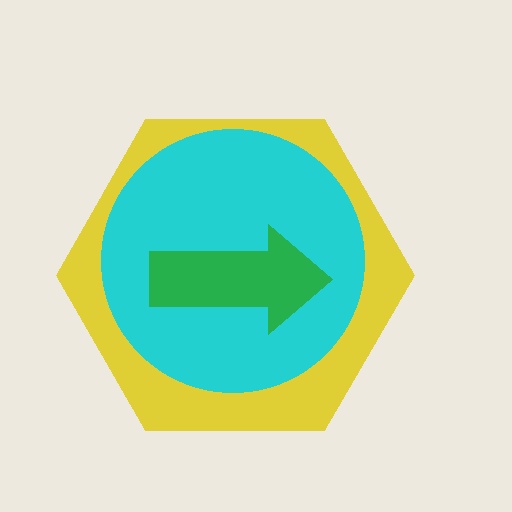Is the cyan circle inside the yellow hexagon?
Yes.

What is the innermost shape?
The green arrow.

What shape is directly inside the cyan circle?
The green arrow.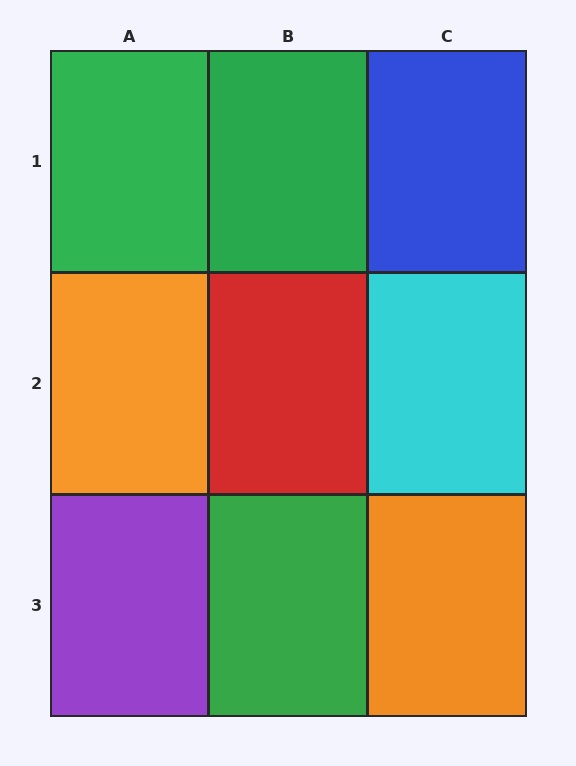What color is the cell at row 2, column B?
Red.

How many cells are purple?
1 cell is purple.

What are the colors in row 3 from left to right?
Purple, green, orange.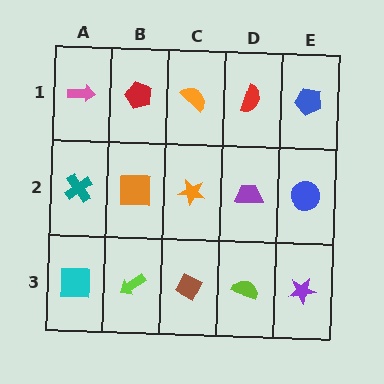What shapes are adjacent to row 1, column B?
An orange square (row 2, column B), a pink arrow (row 1, column A), an orange semicircle (row 1, column C).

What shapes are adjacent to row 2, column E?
A blue pentagon (row 1, column E), a purple star (row 3, column E), a purple trapezoid (row 2, column D).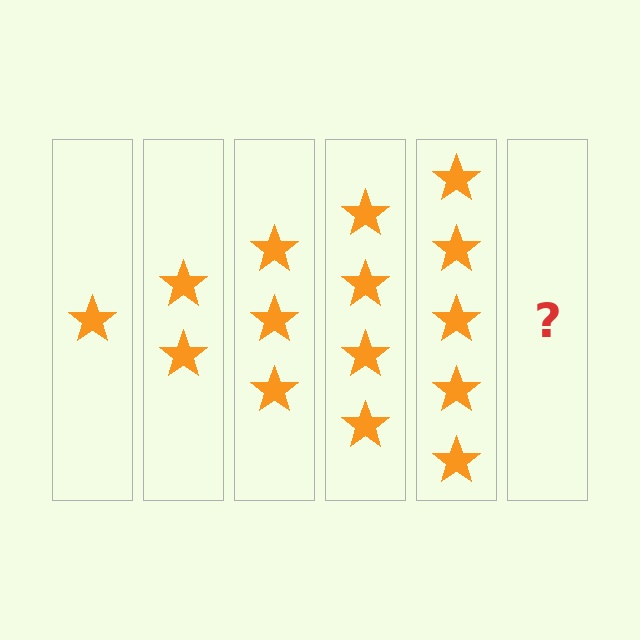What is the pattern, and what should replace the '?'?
The pattern is that each step adds one more star. The '?' should be 6 stars.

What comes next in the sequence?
The next element should be 6 stars.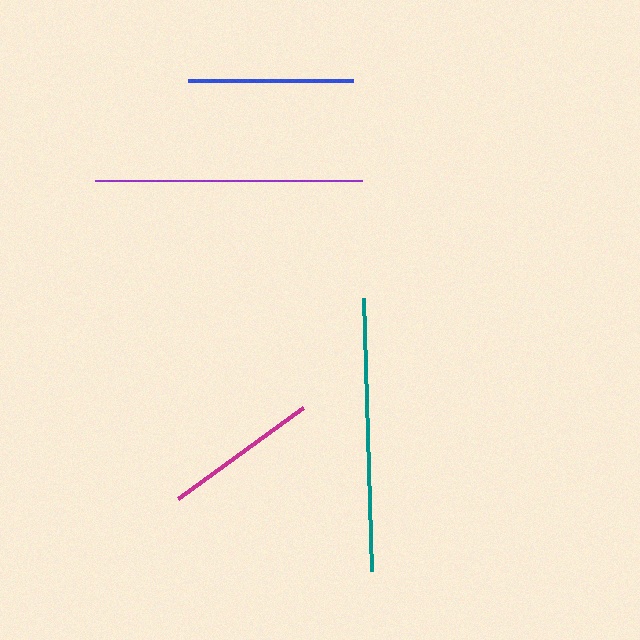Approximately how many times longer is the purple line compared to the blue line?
The purple line is approximately 1.6 times the length of the blue line.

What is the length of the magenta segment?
The magenta segment is approximately 155 pixels long.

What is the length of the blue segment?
The blue segment is approximately 164 pixels long.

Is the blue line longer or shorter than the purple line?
The purple line is longer than the blue line.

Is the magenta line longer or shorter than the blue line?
The blue line is longer than the magenta line.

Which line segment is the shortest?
The magenta line is the shortest at approximately 155 pixels.